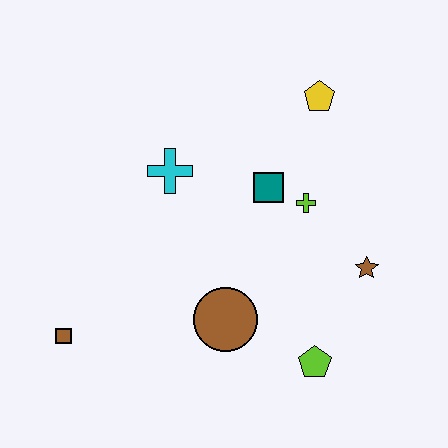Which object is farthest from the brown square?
The yellow pentagon is farthest from the brown square.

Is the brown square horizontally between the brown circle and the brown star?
No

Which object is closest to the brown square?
The brown circle is closest to the brown square.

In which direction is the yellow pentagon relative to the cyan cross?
The yellow pentagon is to the right of the cyan cross.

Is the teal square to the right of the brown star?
No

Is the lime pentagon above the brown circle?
No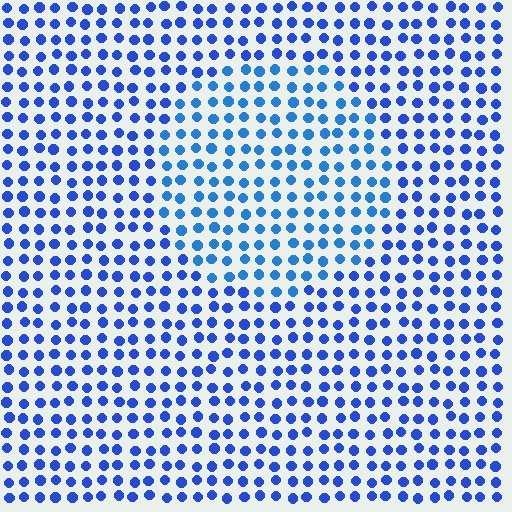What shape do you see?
I see a circle.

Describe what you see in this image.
The image is filled with small blue elements in a uniform arrangement. A circle-shaped region is visible where the elements are tinted to a slightly different hue, forming a subtle color boundary.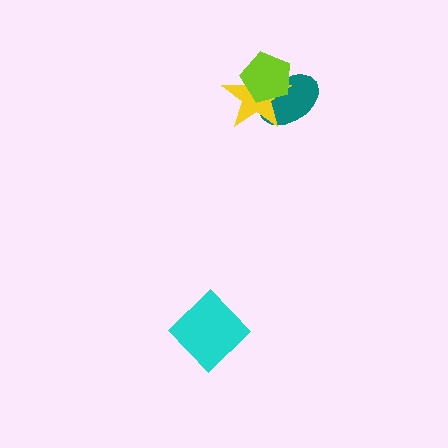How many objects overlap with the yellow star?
2 objects overlap with the yellow star.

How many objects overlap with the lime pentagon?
2 objects overlap with the lime pentagon.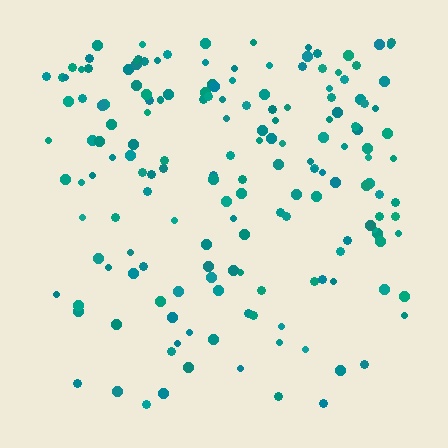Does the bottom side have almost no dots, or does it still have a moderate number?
Still a moderate number, just noticeably fewer than the top.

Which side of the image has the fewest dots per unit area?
The bottom.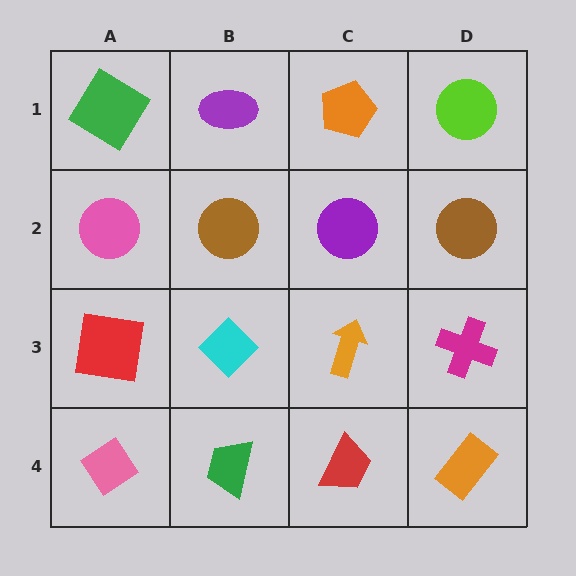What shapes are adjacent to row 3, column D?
A brown circle (row 2, column D), an orange rectangle (row 4, column D), an orange arrow (row 3, column C).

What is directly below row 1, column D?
A brown circle.